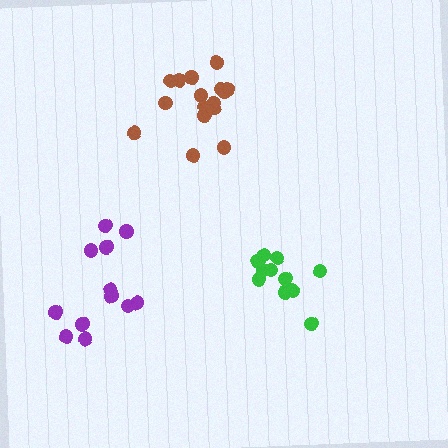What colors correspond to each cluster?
The clusters are colored: green, brown, purple.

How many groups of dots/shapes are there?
There are 3 groups.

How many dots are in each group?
Group 1: 11 dots, Group 2: 16 dots, Group 3: 12 dots (39 total).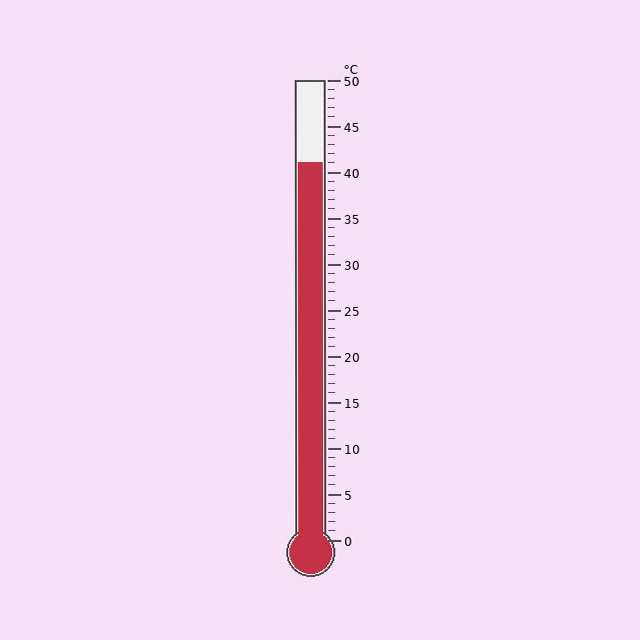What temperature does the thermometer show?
The thermometer shows approximately 41°C.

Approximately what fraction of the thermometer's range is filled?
The thermometer is filled to approximately 80% of its range.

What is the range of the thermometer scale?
The thermometer scale ranges from 0°C to 50°C.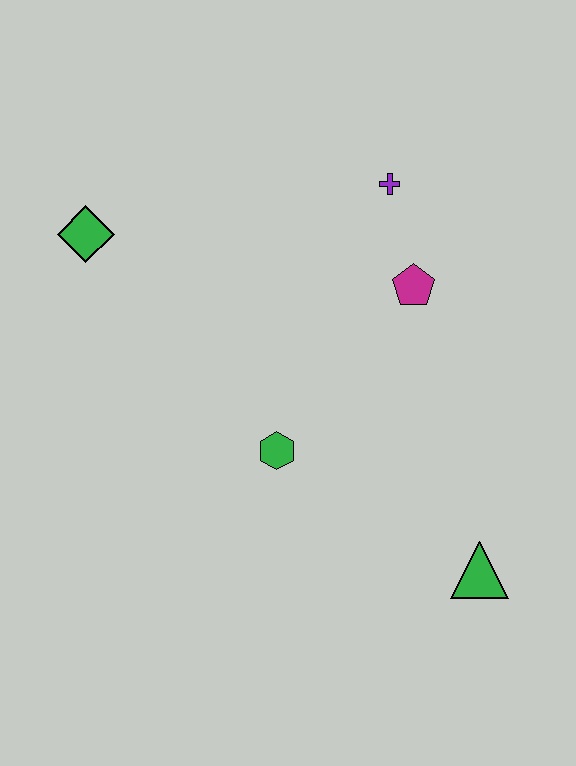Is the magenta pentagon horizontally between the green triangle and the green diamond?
Yes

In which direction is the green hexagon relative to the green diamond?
The green hexagon is below the green diamond.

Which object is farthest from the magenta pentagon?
The green diamond is farthest from the magenta pentagon.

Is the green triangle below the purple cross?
Yes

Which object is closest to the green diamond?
The green hexagon is closest to the green diamond.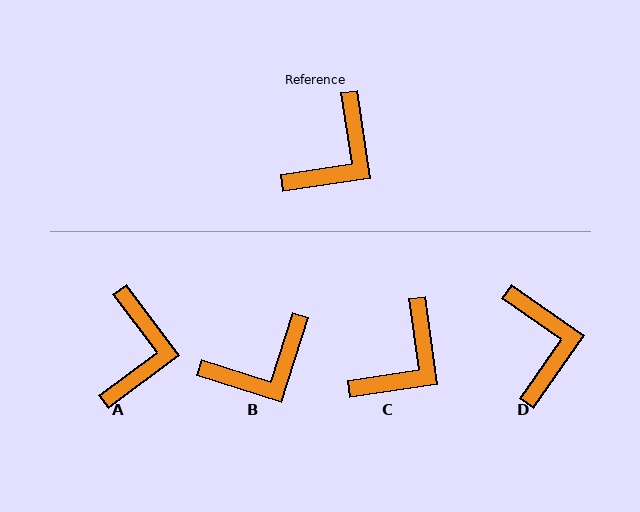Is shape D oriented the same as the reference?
No, it is off by about 47 degrees.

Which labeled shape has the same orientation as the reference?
C.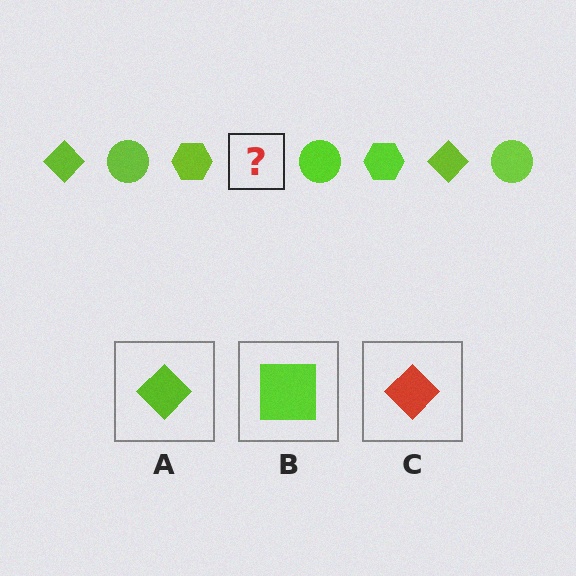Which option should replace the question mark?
Option A.